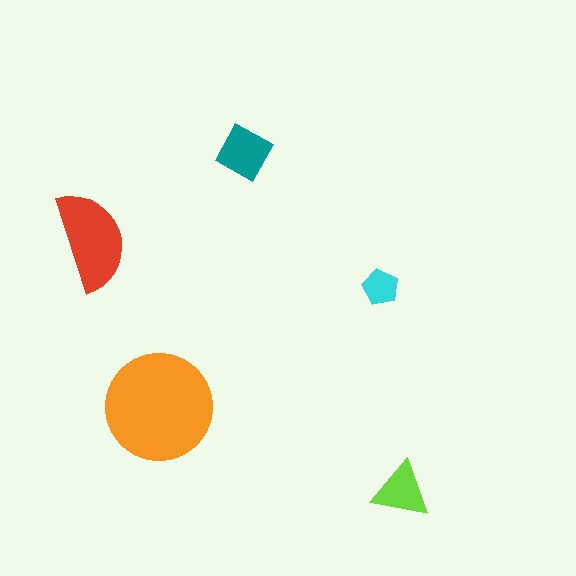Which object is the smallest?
The cyan pentagon.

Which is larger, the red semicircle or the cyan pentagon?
The red semicircle.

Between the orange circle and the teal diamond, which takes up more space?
The orange circle.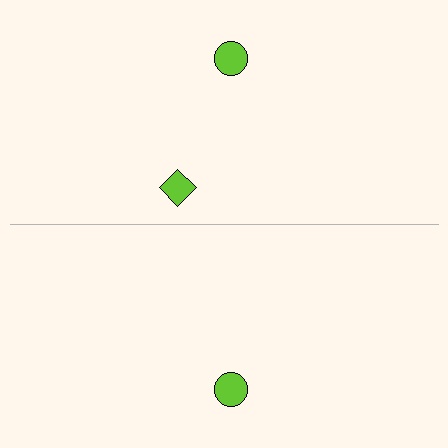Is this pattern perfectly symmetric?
No, the pattern is not perfectly symmetric. A lime diamond is missing from the bottom side.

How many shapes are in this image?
There are 3 shapes in this image.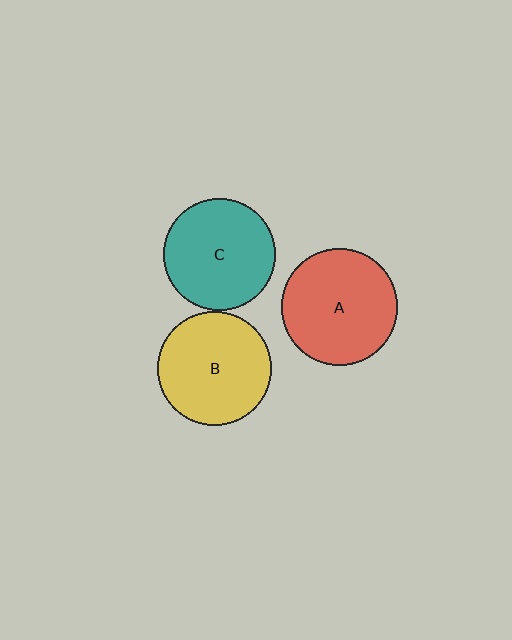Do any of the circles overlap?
No, none of the circles overlap.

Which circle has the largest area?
Circle A (red).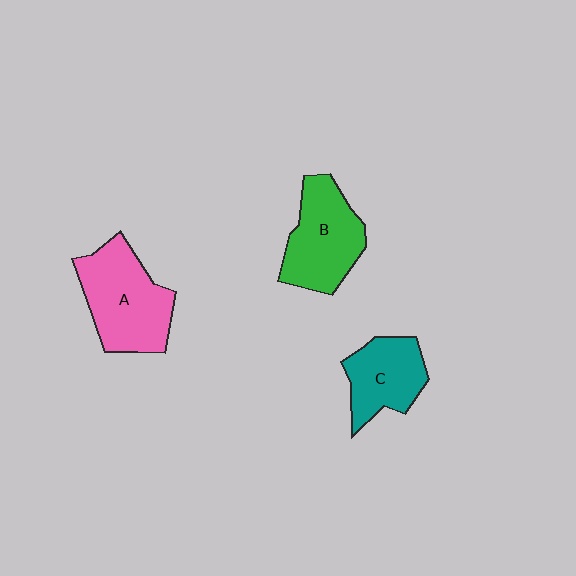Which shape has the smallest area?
Shape C (teal).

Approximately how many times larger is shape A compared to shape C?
Approximately 1.4 times.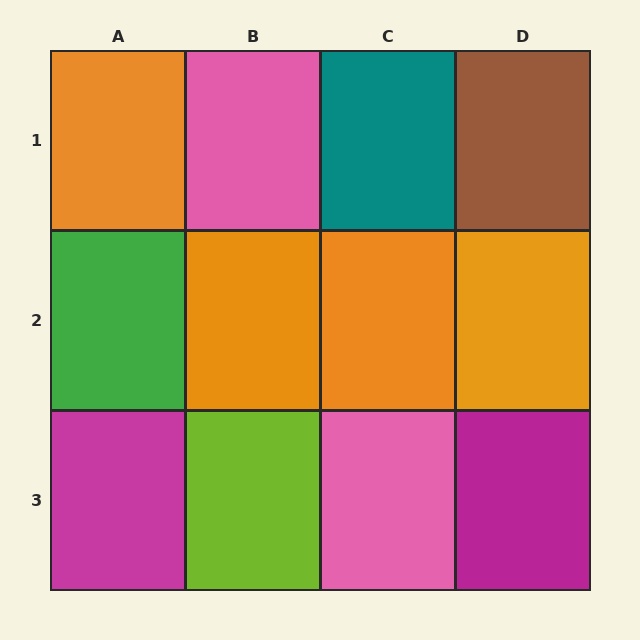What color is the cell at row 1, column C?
Teal.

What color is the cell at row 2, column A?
Green.